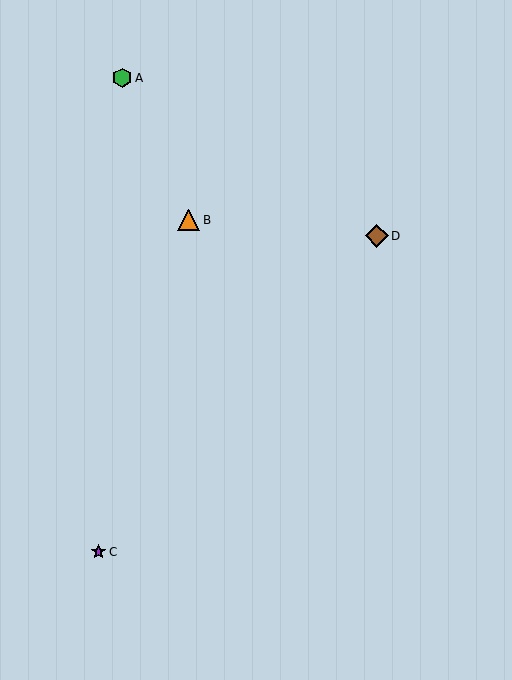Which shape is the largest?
The brown diamond (labeled D) is the largest.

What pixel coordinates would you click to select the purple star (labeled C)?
Click at (99, 552) to select the purple star C.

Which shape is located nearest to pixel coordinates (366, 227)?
The brown diamond (labeled D) at (377, 236) is nearest to that location.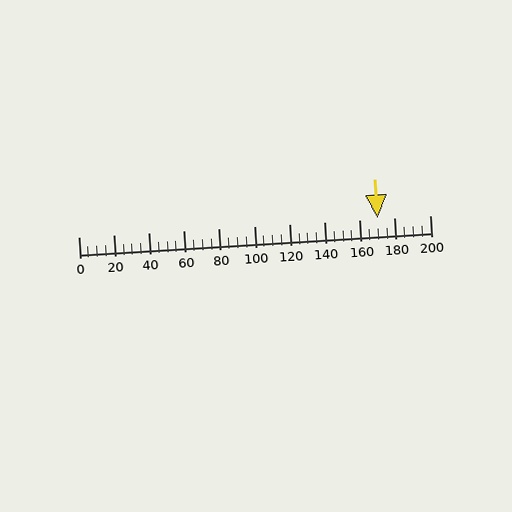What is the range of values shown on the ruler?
The ruler shows values from 0 to 200.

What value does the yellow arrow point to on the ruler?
The yellow arrow points to approximately 170.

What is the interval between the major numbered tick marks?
The major tick marks are spaced 20 units apart.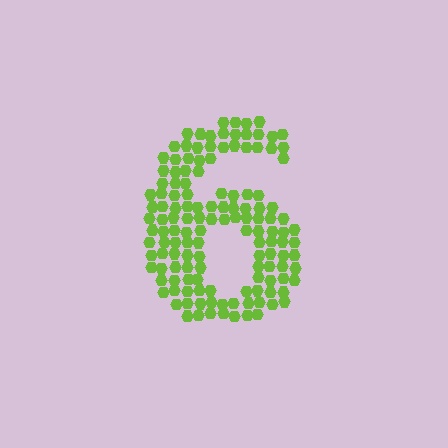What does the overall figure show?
The overall figure shows the digit 6.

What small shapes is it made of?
It is made of small hexagons.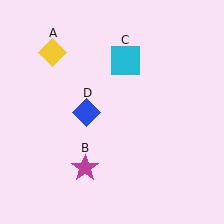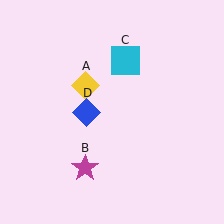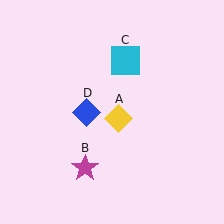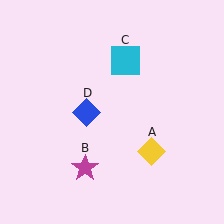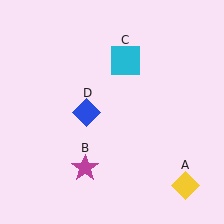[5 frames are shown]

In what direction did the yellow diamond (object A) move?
The yellow diamond (object A) moved down and to the right.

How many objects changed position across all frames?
1 object changed position: yellow diamond (object A).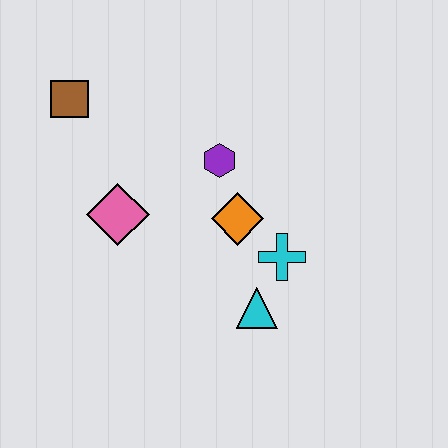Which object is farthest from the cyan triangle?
The brown square is farthest from the cyan triangle.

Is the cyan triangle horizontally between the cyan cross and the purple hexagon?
Yes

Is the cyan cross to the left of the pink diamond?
No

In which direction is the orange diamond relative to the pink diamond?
The orange diamond is to the right of the pink diamond.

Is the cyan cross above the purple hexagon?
No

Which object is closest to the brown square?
The pink diamond is closest to the brown square.